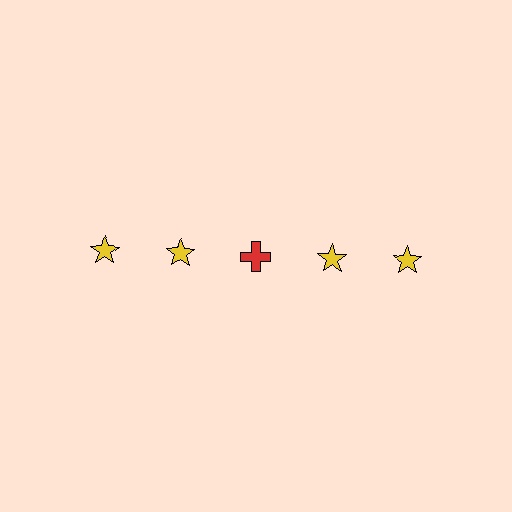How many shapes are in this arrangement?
There are 5 shapes arranged in a grid pattern.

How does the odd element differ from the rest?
It differs in both color (red instead of yellow) and shape (cross instead of star).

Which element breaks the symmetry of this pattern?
The red cross in the top row, center column breaks the symmetry. All other shapes are yellow stars.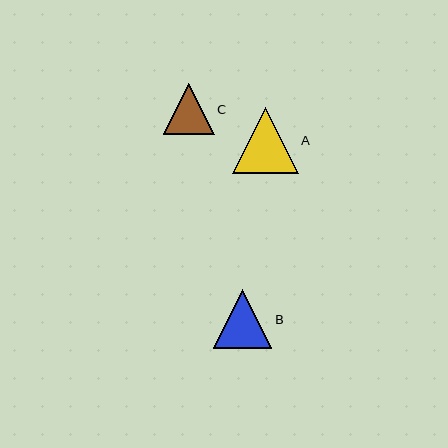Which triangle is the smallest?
Triangle C is the smallest with a size of approximately 50 pixels.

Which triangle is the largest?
Triangle A is the largest with a size of approximately 66 pixels.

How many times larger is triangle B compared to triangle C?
Triangle B is approximately 1.2 times the size of triangle C.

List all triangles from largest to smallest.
From largest to smallest: A, B, C.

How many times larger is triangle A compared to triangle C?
Triangle A is approximately 1.3 times the size of triangle C.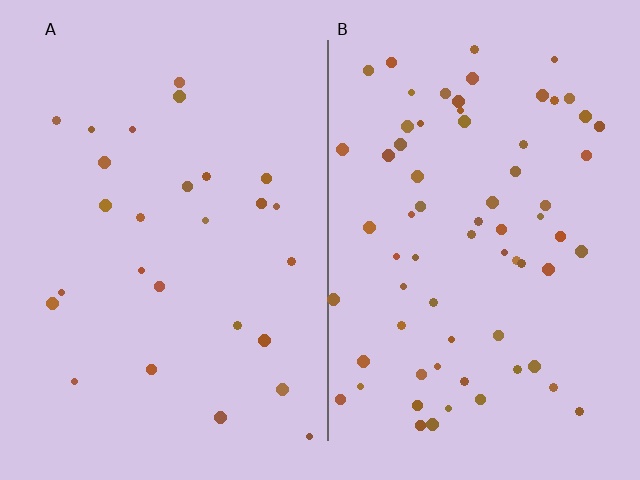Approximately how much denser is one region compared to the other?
Approximately 2.5× — region B over region A.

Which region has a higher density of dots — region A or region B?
B (the right).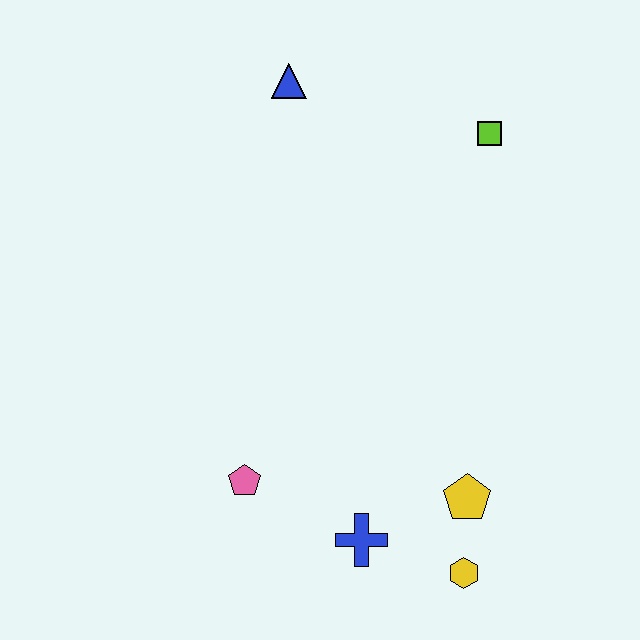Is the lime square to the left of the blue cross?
No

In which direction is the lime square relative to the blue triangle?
The lime square is to the right of the blue triangle.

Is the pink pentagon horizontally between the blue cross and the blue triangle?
No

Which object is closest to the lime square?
The blue triangle is closest to the lime square.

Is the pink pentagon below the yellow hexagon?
No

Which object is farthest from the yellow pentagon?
The blue triangle is farthest from the yellow pentagon.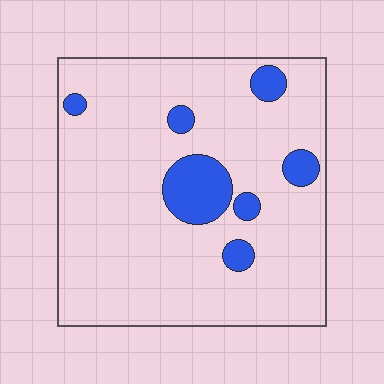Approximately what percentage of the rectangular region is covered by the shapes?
Approximately 10%.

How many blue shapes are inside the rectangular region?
7.